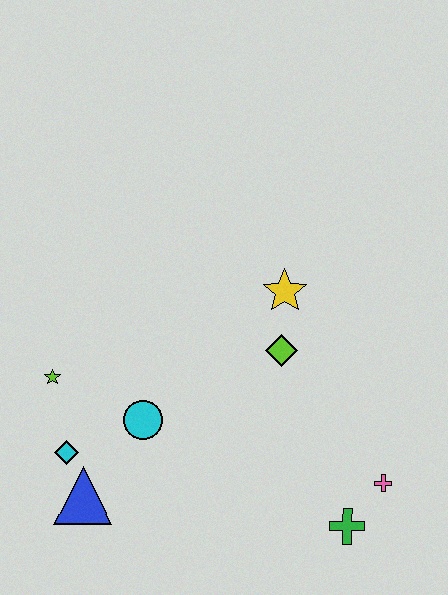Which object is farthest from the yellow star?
The blue triangle is farthest from the yellow star.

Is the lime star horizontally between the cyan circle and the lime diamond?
No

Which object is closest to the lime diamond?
The yellow star is closest to the lime diamond.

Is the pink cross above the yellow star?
No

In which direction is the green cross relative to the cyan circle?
The green cross is to the right of the cyan circle.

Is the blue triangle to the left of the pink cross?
Yes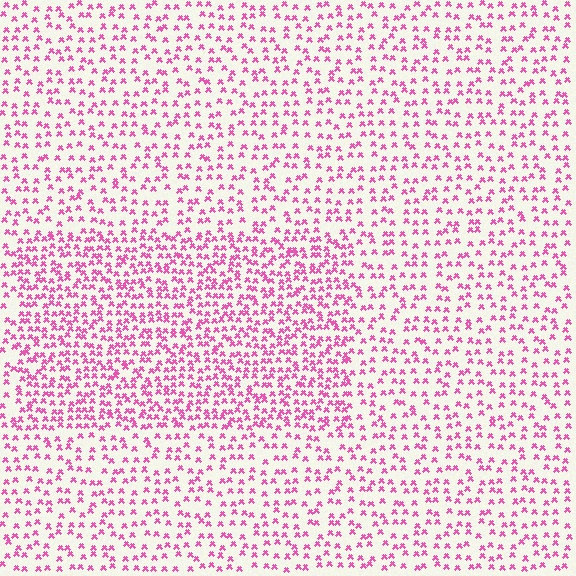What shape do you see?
I see a rectangle.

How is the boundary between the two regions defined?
The boundary is defined by a change in element density (approximately 1.8x ratio). All elements are the same color, size, and shape.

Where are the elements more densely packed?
The elements are more densely packed inside the rectangle boundary.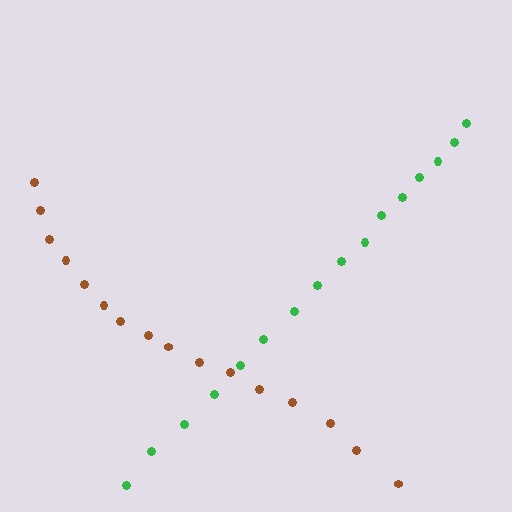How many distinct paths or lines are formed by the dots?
There are 2 distinct paths.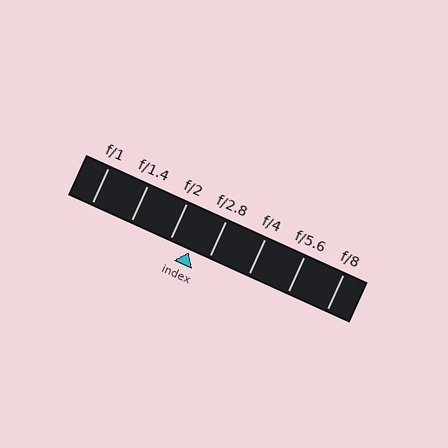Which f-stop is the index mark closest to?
The index mark is closest to f/2.8.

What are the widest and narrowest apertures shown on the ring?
The widest aperture shown is f/1 and the narrowest is f/8.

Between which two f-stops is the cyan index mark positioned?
The index mark is between f/2 and f/2.8.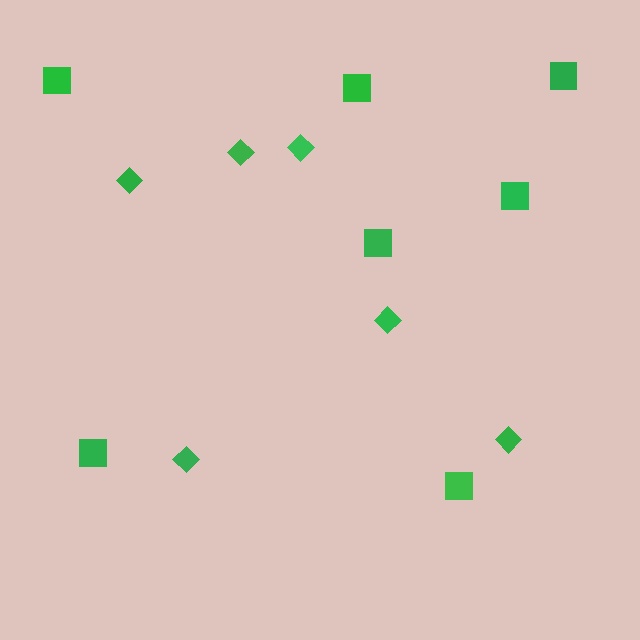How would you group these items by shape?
There are 2 groups: one group of diamonds (6) and one group of squares (7).